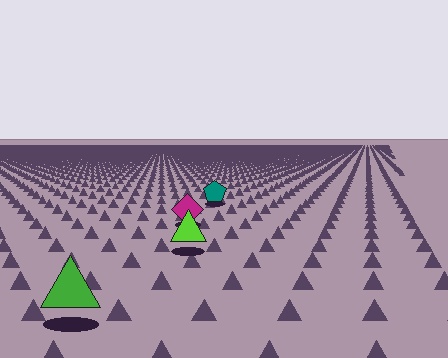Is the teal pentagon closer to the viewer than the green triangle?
No. The green triangle is closer — you can tell from the texture gradient: the ground texture is coarser near it.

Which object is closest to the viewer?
The green triangle is closest. The texture marks near it are larger and more spread out.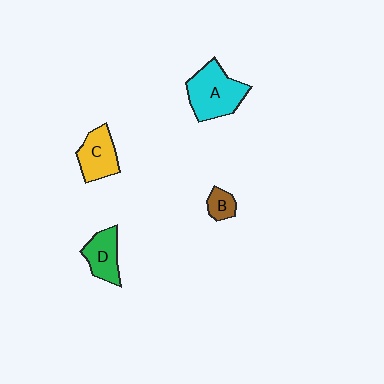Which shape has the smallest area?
Shape B (brown).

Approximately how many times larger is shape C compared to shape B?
Approximately 2.3 times.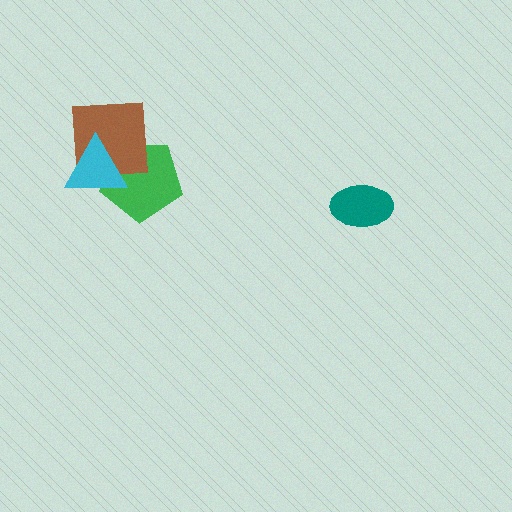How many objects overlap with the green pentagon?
2 objects overlap with the green pentagon.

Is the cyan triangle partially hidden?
No, no other shape covers it.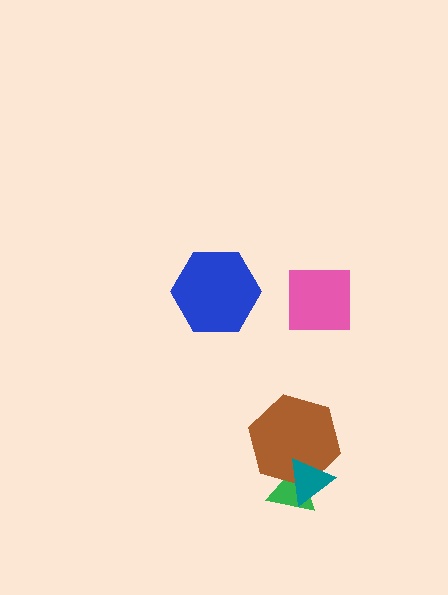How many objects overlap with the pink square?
0 objects overlap with the pink square.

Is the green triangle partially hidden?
Yes, it is partially covered by another shape.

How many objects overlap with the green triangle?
2 objects overlap with the green triangle.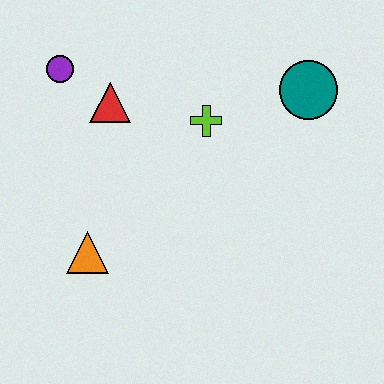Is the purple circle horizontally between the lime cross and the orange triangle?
No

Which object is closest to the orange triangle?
The red triangle is closest to the orange triangle.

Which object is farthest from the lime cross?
The orange triangle is farthest from the lime cross.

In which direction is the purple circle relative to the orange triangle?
The purple circle is above the orange triangle.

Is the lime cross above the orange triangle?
Yes